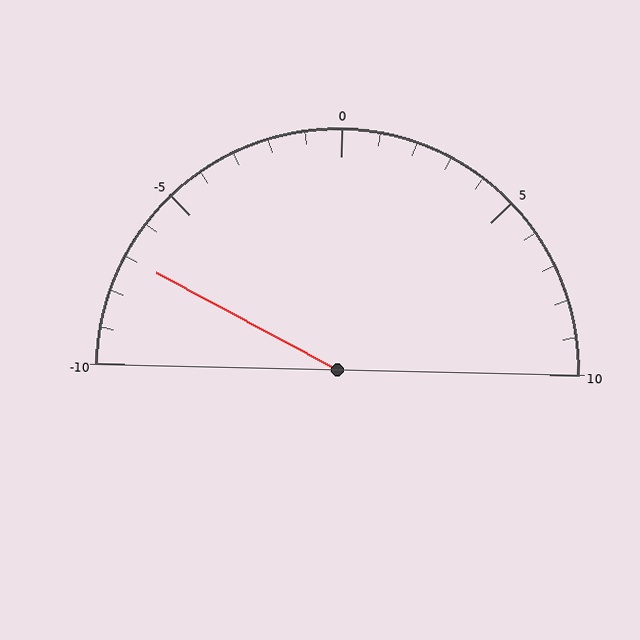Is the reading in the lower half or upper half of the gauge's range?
The reading is in the lower half of the range (-10 to 10).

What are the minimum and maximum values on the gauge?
The gauge ranges from -10 to 10.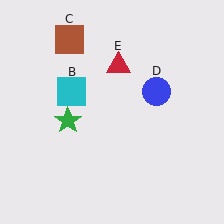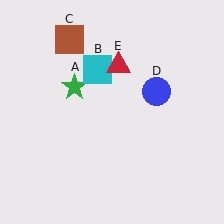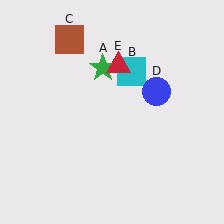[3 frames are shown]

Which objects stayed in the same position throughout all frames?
Brown square (object C) and blue circle (object D) and red triangle (object E) remained stationary.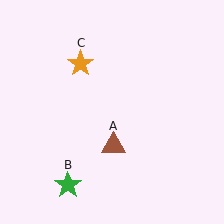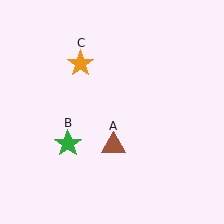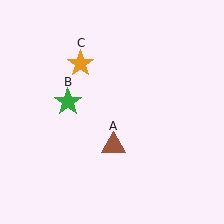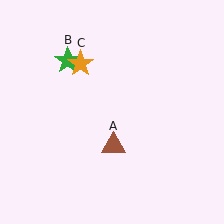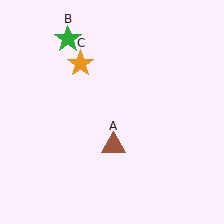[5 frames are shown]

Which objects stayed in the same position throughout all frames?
Brown triangle (object A) and orange star (object C) remained stationary.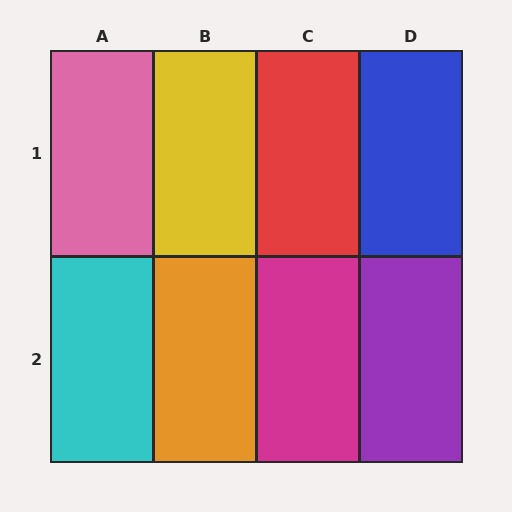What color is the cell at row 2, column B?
Orange.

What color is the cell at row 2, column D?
Purple.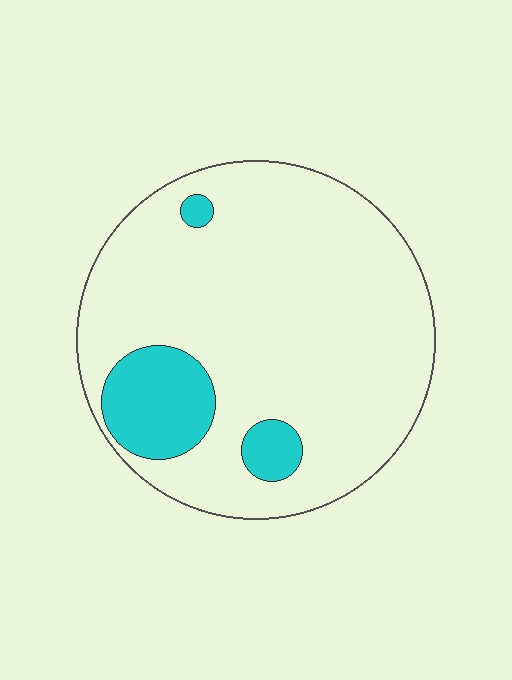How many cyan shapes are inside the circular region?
3.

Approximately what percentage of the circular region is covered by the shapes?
Approximately 15%.